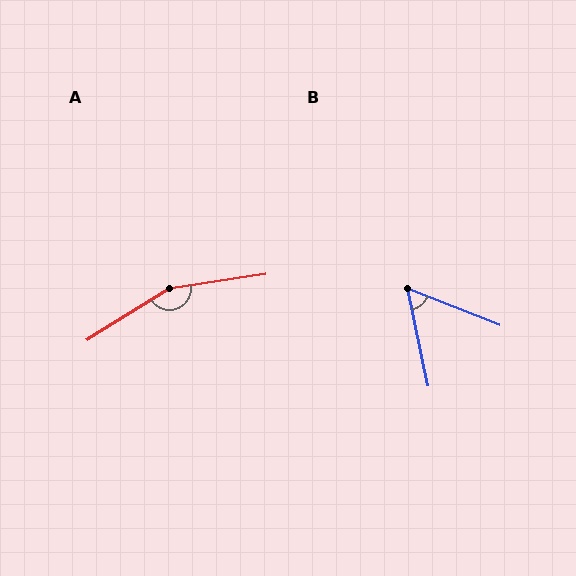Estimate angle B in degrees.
Approximately 56 degrees.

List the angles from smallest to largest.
B (56°), A (157°).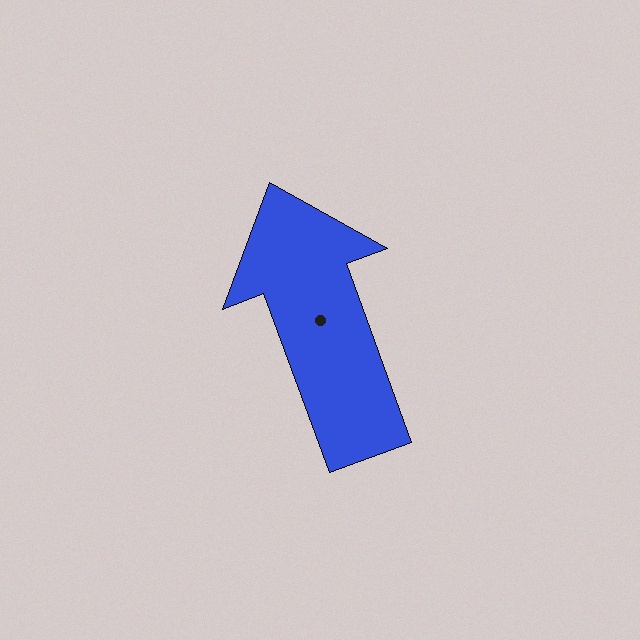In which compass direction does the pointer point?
North.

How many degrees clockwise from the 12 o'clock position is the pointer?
Approximately 340 degrees.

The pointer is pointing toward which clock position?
Roughly 11 o'clock.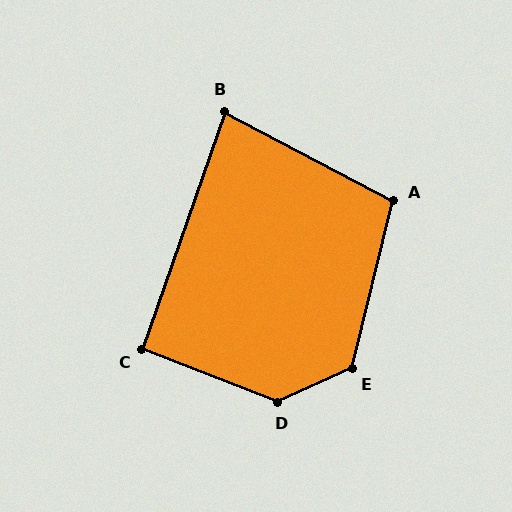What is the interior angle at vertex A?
Approximately 104 degrees (obtuse).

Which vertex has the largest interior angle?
D, at approximately 134 degrees.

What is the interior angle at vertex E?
Approximately 128 degrees (obtuse).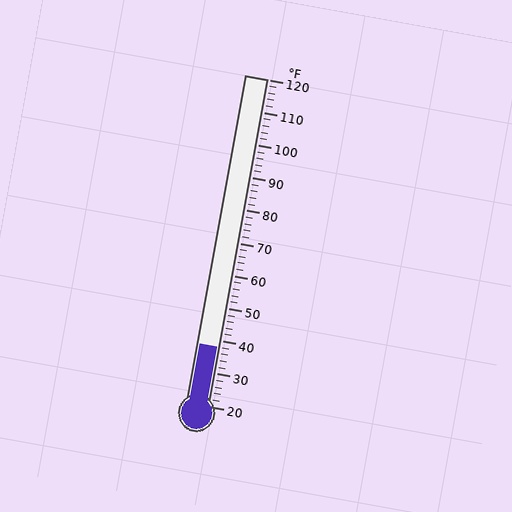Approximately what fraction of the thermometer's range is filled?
The thermometer is filled to approximately 20% of its range.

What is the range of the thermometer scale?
The thermometer scale ranges from 20°F to 120°F.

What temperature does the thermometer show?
The thermometer shows approximately 38°F.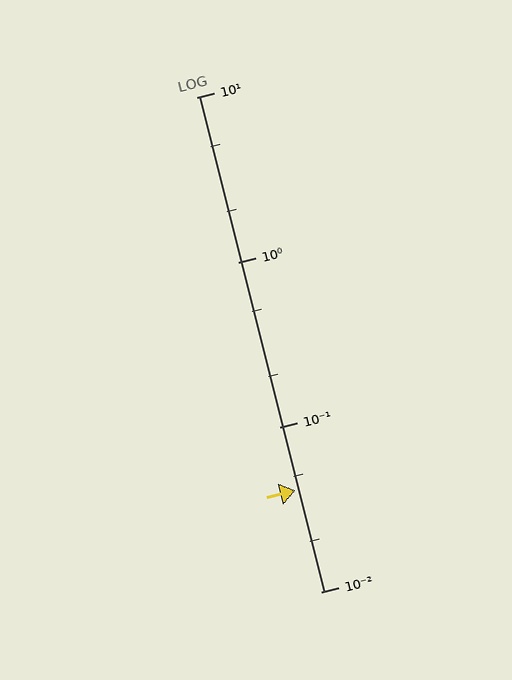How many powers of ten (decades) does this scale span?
The scale spans 3 decades, from 0.01 to 10.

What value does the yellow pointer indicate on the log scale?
The pointer indicates approximately 0.041.